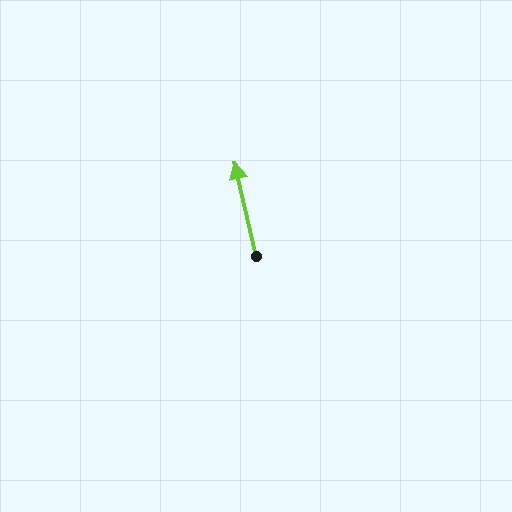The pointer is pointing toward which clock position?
Roughly 12 o'clock.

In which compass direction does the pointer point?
North.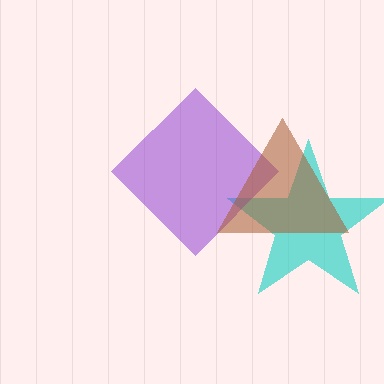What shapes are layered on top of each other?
The layered shapes are: a cyan star, a purple diamond, a brown triangle.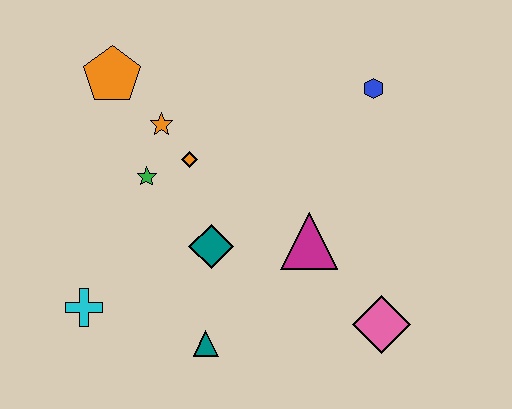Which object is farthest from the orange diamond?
The pink diamond is farthest from the orange diamond.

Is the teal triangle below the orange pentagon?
Yes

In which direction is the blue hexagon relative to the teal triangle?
The blue hexagon is above the teal triangle.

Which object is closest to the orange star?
The orange diamond is closest to the orange star.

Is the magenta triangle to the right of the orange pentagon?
Yes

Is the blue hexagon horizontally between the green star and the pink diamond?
Yes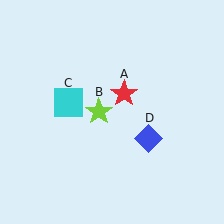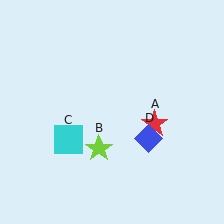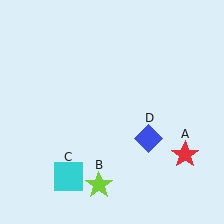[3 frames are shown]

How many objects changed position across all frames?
3 objects changed position: red star (object A), lime star (object B), cyan square (object C).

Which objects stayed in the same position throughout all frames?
Blue diamond (object D) remained stationary.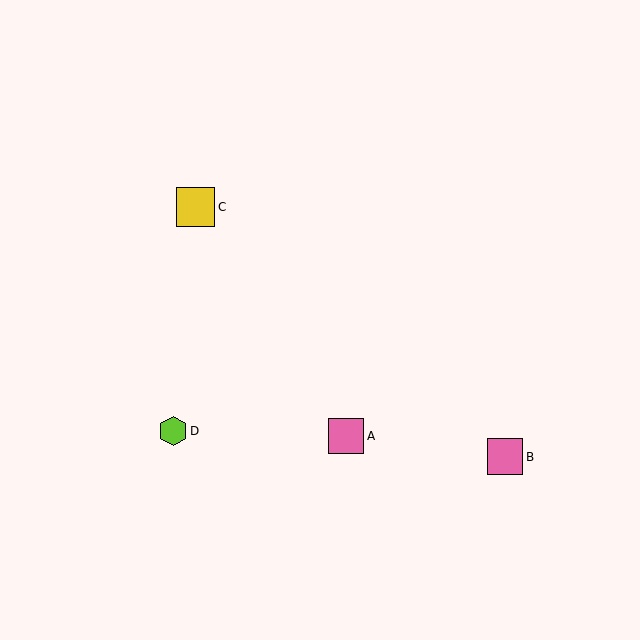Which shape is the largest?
The yellow square (labeled C) is the largest.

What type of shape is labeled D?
Shape D is a lime hexagon.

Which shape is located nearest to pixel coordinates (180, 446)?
The lime hexagon (labeled D) at (173, 431) is nearest to that location.